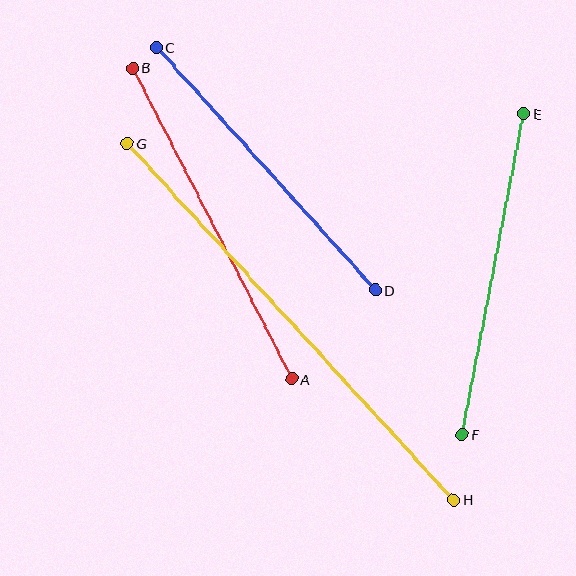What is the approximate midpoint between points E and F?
The midpoint is at approximately (493, 274) pixels.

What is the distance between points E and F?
The distance is approximately 326 pixels.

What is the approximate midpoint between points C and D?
The midpoint is at approximately (266, 169) pixels.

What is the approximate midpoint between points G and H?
The midpoint is at approximately (290, 321) pixels.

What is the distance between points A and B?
The distance is approximately 350 pixels.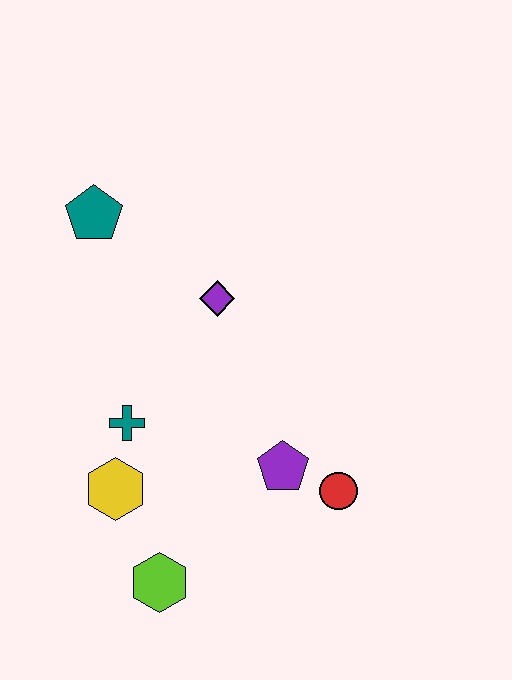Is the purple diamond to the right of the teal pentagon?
Yes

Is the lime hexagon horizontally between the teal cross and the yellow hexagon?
No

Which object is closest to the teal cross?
The yellow hexagon is closest to the teal cross.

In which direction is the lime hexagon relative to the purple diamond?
The lime hexagon is below the purple diamond.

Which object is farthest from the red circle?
The teal pentagon is farthest from the red circle.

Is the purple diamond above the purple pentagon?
Yes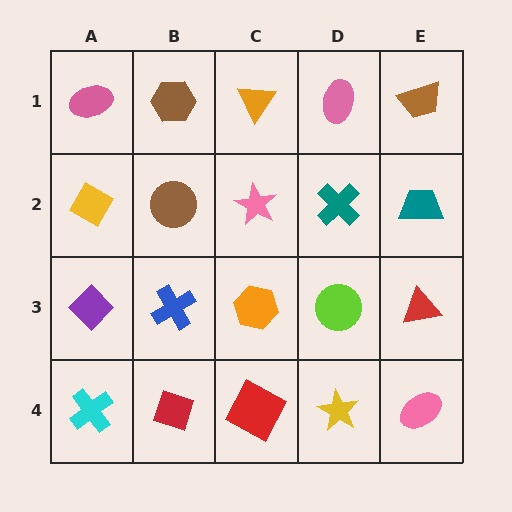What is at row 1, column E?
A brown trapezoid.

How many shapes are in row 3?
5 shapes.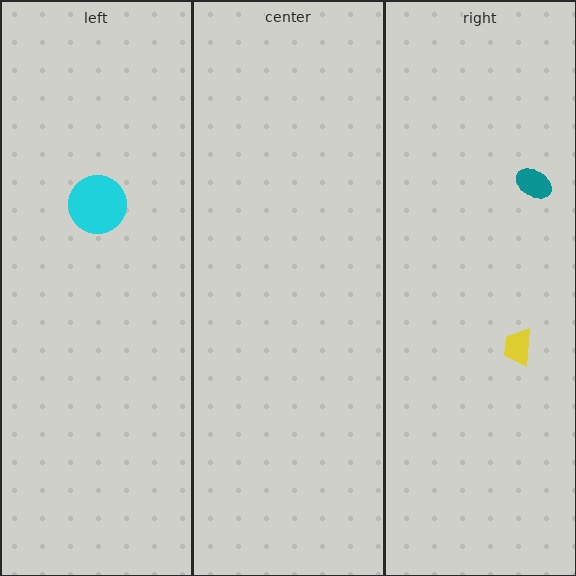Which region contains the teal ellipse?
The right region.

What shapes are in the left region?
The cyan circle.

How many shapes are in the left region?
1.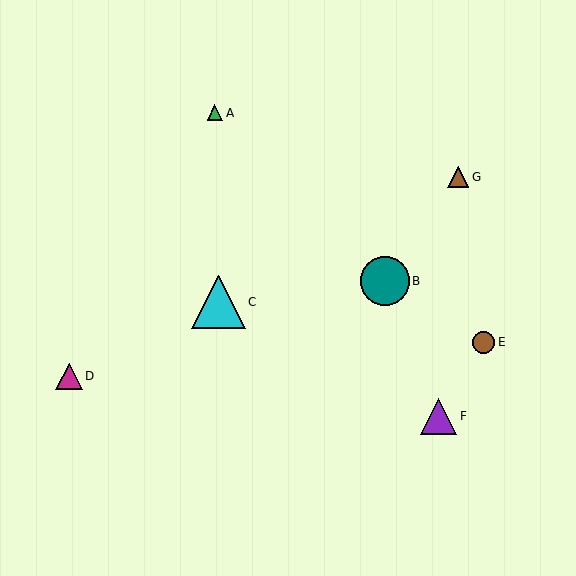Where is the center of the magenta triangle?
The center of the magenta triangle is at (69, 376).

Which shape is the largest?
The cyan triangle (labeled C) is the largest.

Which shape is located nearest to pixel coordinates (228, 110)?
The green triangle (labeled A) at (215, 113) is nearest to that location.